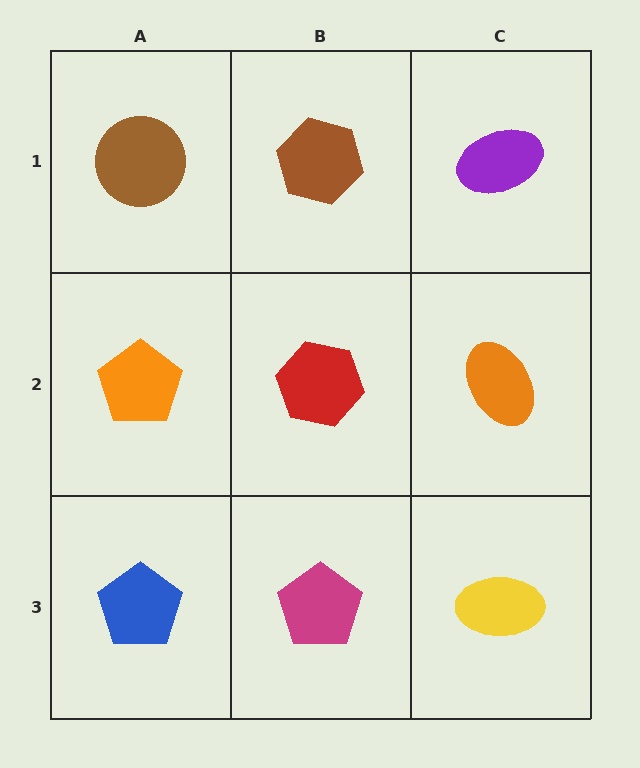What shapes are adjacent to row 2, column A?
A brown circle (row 1, column A), a blue pentagon (row 3, column A), a red hexagon (row 2, column B).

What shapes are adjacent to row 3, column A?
An orange pentagon (row 2, column A), a magenta pentagon (row 3, column B).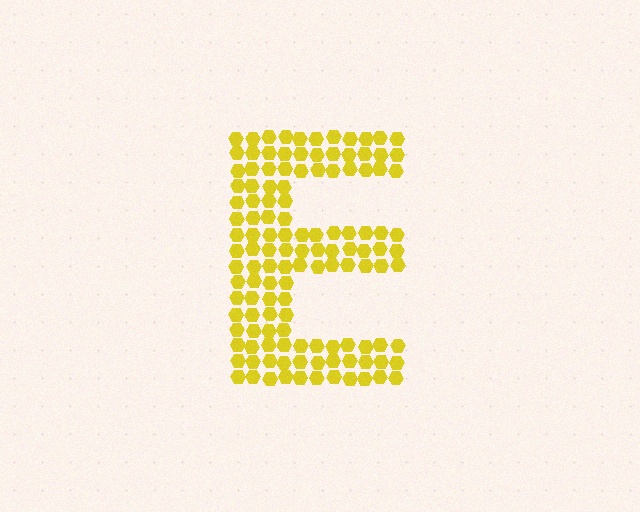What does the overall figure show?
The overall figure shows the letter E.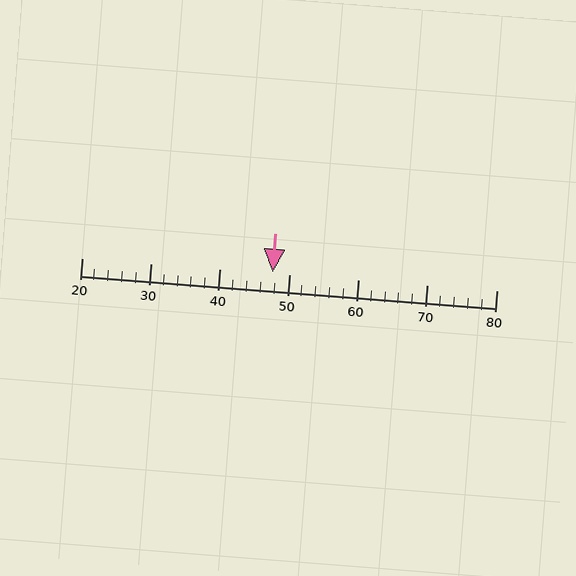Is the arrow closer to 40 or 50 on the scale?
The arrow is closer to 50.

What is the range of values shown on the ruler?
The ruler shows values from 20 to 80.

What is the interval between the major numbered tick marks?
The major tick marks are spaced 10 units apart.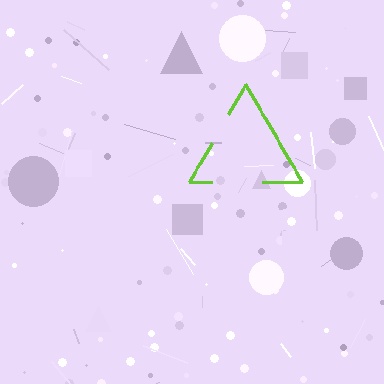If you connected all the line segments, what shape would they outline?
They would outline a triangle.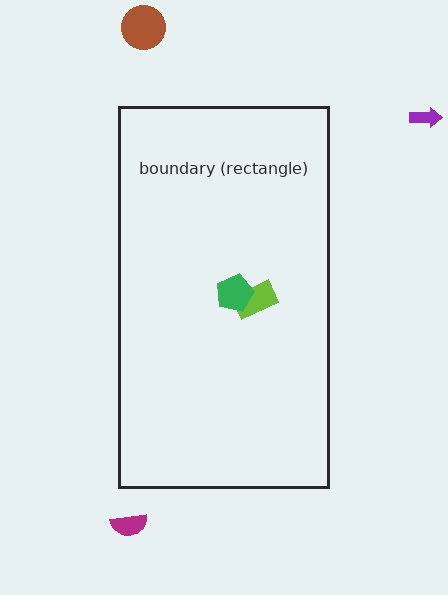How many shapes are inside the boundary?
2 inside, 3 outside.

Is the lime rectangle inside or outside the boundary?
Inside.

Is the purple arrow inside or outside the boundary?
Outside.